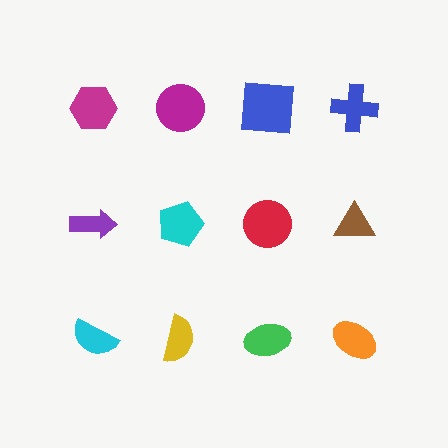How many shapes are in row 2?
4 shapes.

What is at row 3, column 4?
An orange ellipse.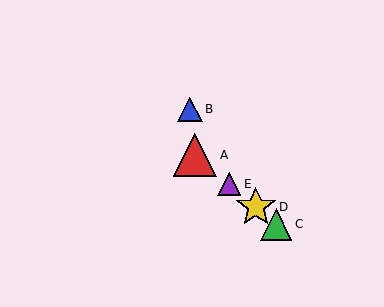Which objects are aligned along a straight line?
Objects A, C, D, E are aligned along a straight line.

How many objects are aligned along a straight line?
4 objects (A, C, D, E) are aligned along a straight line.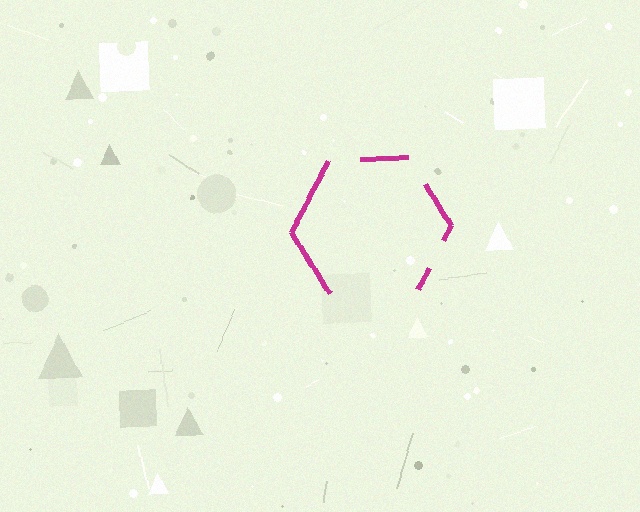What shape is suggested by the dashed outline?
The dashed outline suggests a hexagon.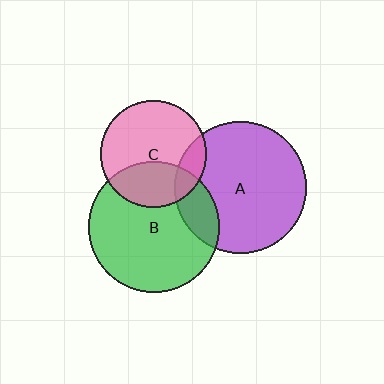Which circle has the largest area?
Circle A (purple).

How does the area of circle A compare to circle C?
Approximately 1.6 times.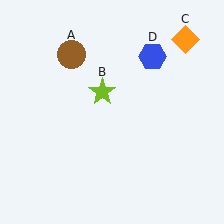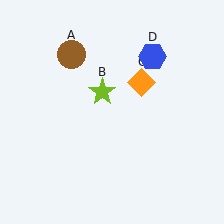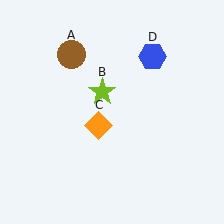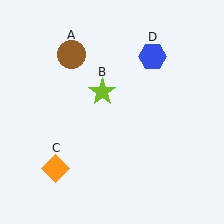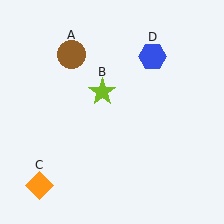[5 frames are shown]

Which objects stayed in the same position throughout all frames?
Brown circle (object A) and lime star (object B) and blue hexagon (object D) remained stationary.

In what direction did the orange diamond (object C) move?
The orange diamond (object C) moved down and to the left.